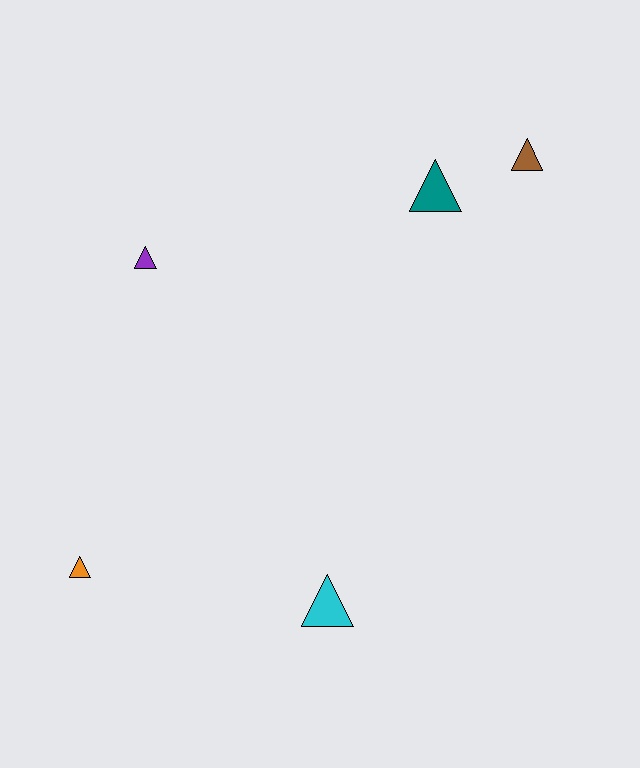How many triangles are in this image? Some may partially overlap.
There are 5 triangles.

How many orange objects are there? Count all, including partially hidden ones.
There is 1 orange object.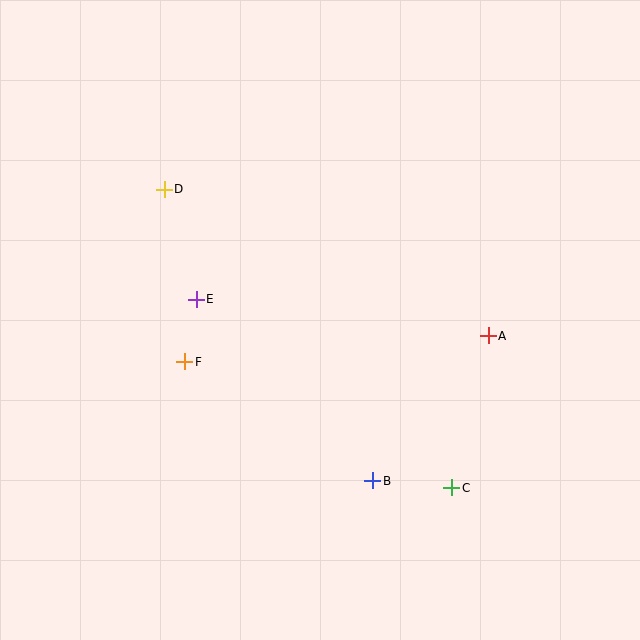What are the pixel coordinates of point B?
Point B is at (373, 481).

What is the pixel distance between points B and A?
The distance between B and A is 186 pixels.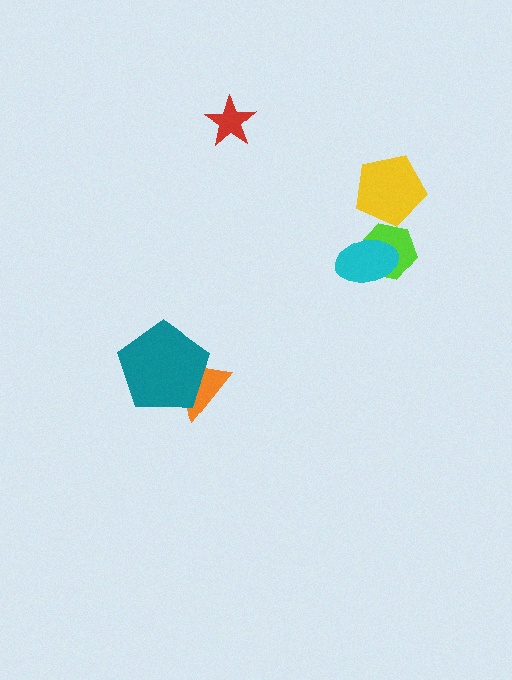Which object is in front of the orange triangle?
The teal pentagon is in front of the orange triangle.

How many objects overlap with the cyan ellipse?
1 object overlaps with the cyan ellipse.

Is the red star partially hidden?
No, no other shape covers it.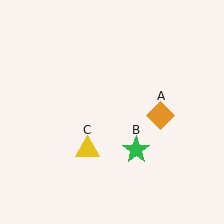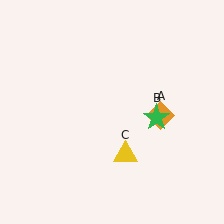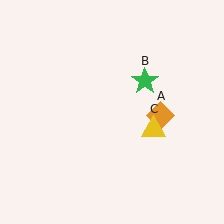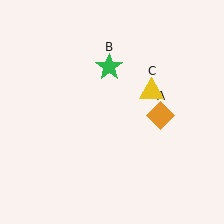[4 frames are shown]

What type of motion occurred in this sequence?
The green star (object B), yellow triangle (object C) rotated counterclockwise around the center of the scene.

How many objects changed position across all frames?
2 objects changed position: green star (object B), yellow triangle (object C).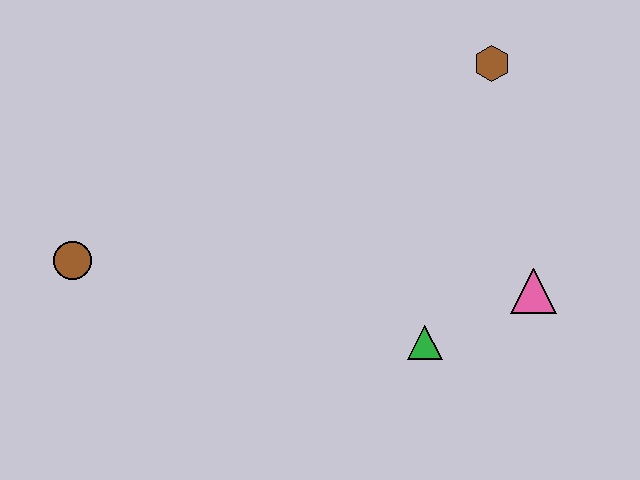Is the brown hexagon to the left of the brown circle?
No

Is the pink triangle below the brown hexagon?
Yes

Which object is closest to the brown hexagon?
The pink triangle is closest to the brown hexagon.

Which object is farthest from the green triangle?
The brown circle is farthest from the green triangle.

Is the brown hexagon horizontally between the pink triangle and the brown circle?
Yes